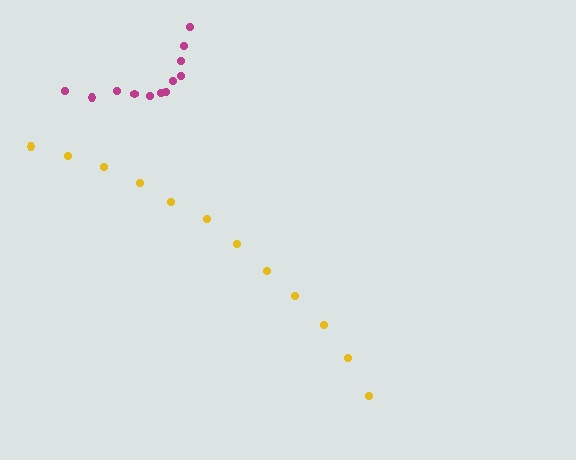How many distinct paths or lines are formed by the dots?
There are 2 distinct paths.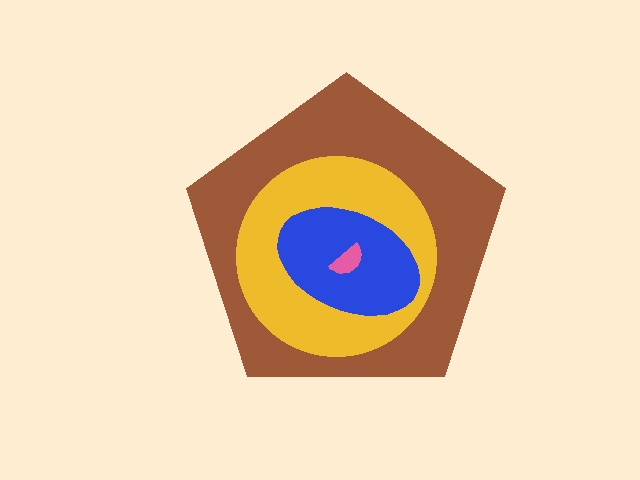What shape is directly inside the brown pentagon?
The yellow circle.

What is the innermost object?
The pink semicircle.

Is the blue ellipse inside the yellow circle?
Yes.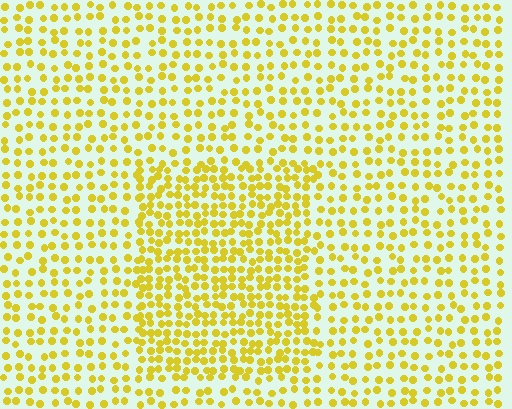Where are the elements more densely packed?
The elements are more densely packed inside the rectangle boundary.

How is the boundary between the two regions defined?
The boundary is defined by a change in element density (approximately 1.7x ratio). All elements are the same color, size, and shape.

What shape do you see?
I see a rectangle.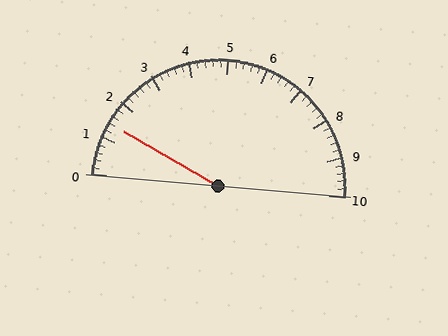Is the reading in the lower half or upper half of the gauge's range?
The reading is in the lower half of the range (0 to 10).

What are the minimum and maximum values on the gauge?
The gauge ranges from 0 to 10.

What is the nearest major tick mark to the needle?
The nearest major tick mark is 1.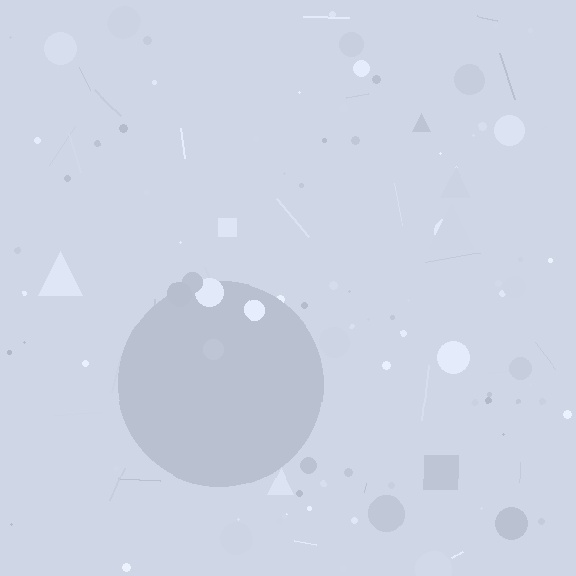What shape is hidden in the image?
A circle is hidden in the image.